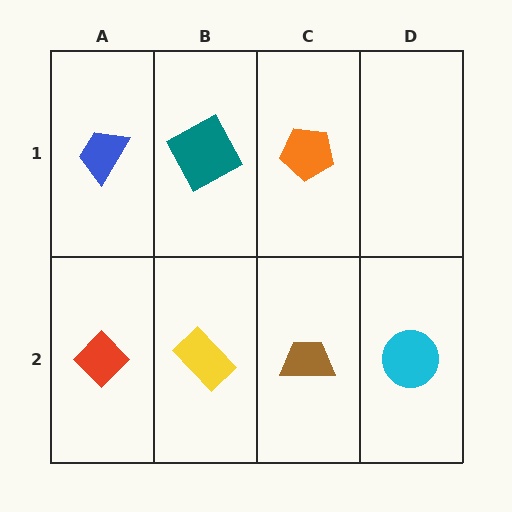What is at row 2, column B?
A yellow rectangle.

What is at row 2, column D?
A cyan circle.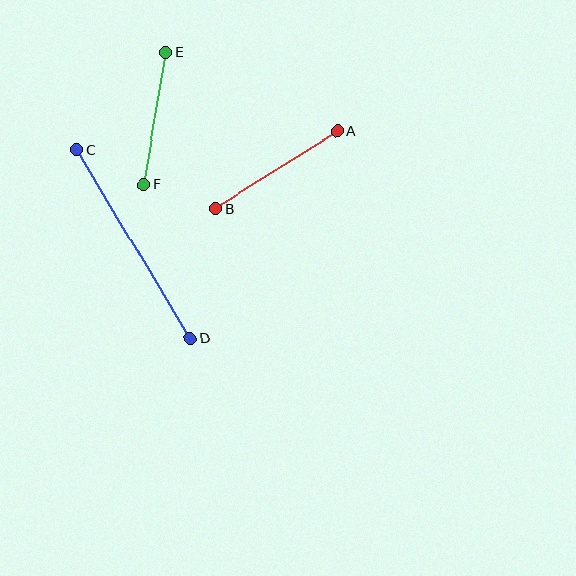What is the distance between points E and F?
The distance is approximately 134 pixels.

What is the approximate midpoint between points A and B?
The midpoint is at approximately (277, 170) pixels.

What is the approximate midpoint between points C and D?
The midpoint is at approximately (133, 244) pixels.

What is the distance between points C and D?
The distance is approximately 220 pixels.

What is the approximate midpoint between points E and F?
The midpoint is at approximately (154, 119) pixels.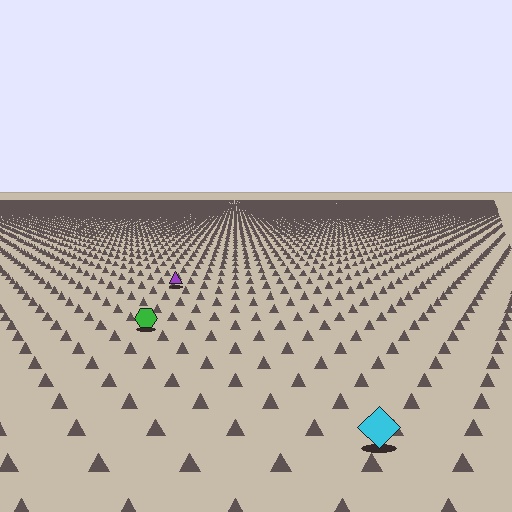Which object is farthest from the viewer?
The purple triangle is farthest from the viewer. It appears smaller and the ground texture around it is denser.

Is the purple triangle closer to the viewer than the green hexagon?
No. The green hexagon is closer — you can tell from the texture gradient: the ground texture is coarser near it.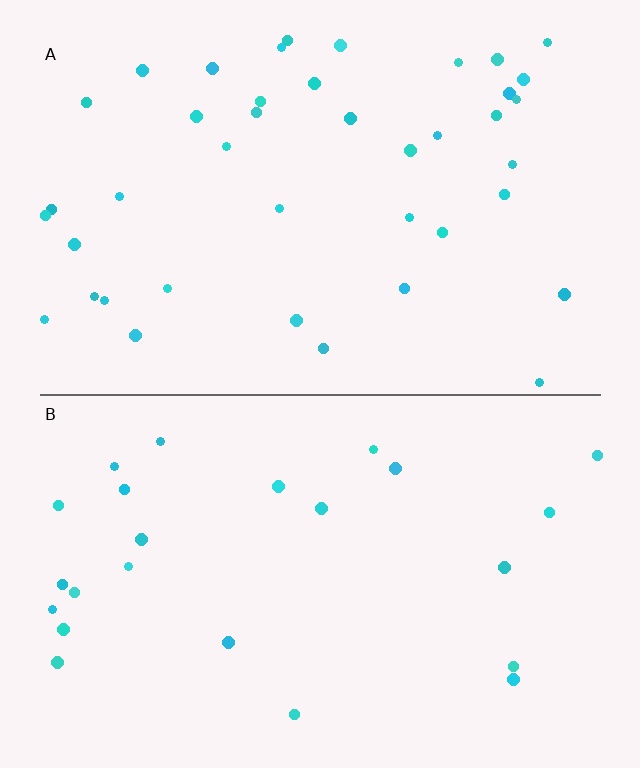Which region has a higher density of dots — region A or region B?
A (the top).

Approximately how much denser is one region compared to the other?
Approximately 1.7× — region A over region B.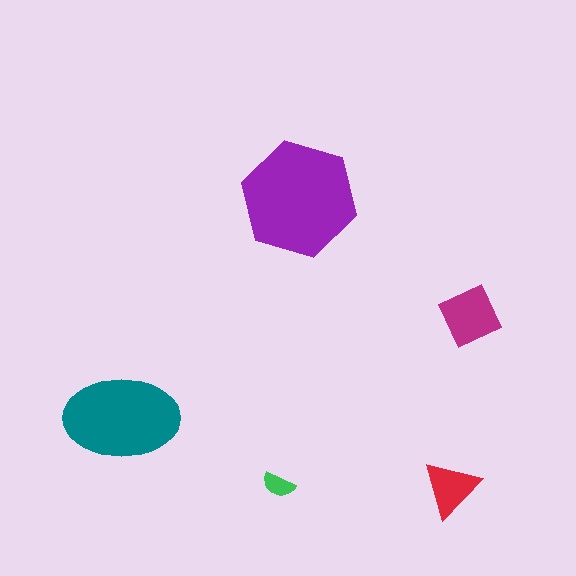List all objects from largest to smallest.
The purple hexagon, the teal ellipse, the magenta square, the red triangle, the green semicircle.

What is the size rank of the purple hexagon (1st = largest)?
1st.